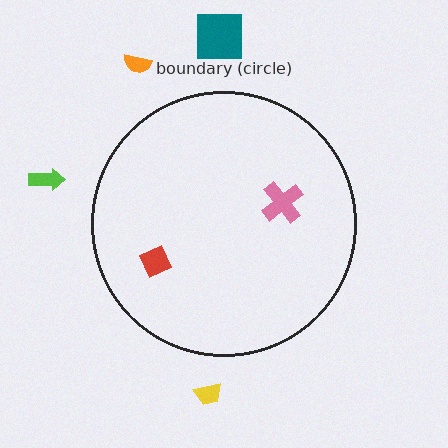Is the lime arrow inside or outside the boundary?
Outside.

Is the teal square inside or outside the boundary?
Outside.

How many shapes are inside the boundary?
2 inside, 4 outside.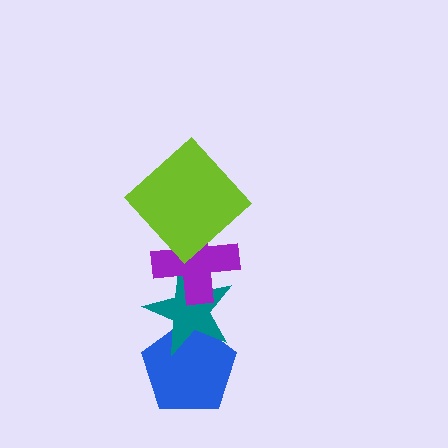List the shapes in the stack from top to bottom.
From top to bottom: the lime diamond, the purple cross, the teal star, the blue pentagon.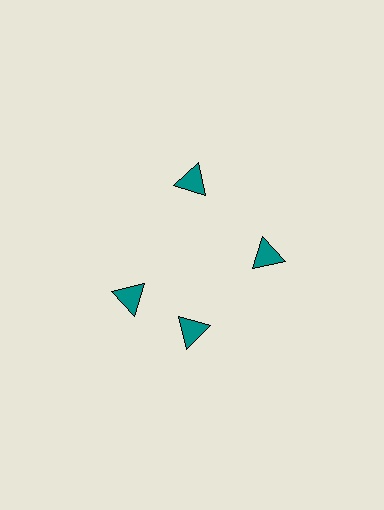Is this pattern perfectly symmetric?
No. The 4 teal triangles are arranged in a ring, but one element near the 9 o'clock position is rotated out of alignment along the ring, breaking the 4-fold rotational symmetry.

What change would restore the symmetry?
The symmetry would be restored by rotating it back into even spacing with its neighbors so that all 4 triangles sit at equal angles and equal distance from the center.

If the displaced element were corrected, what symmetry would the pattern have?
It would have 4-fold rotational symmetry — the pattern would map onto itself every 90 degrees.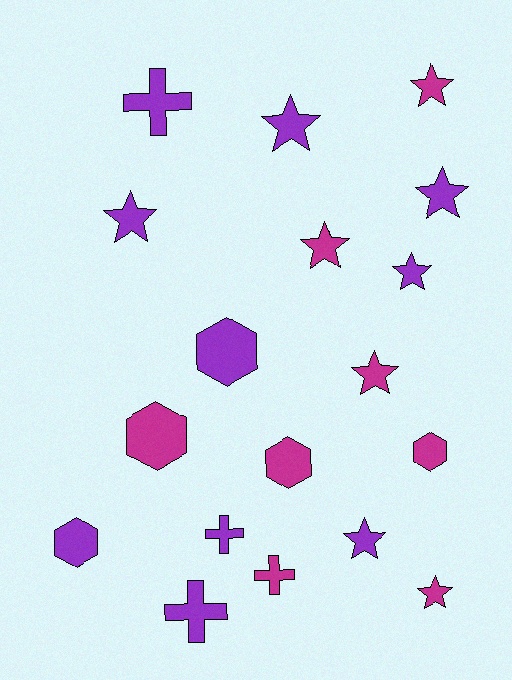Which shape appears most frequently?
Star, with 9 objects.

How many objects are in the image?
There are 18 objects.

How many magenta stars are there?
There are 4 magenta stars.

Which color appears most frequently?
Purple, with 10 objects.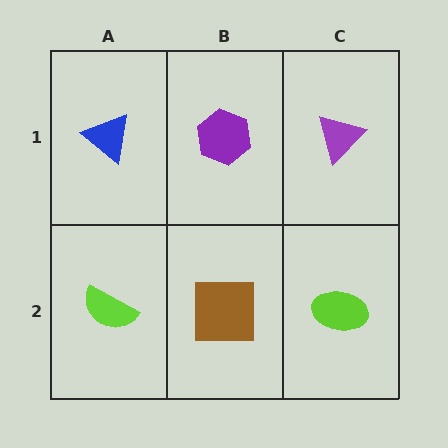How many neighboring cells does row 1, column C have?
2.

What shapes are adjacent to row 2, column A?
A blue triangle (row 1, column A), a brown square (row 2, column B).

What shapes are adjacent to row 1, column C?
A lime ellipse (row 2, column C), a purple hexagon (row 1, column B).